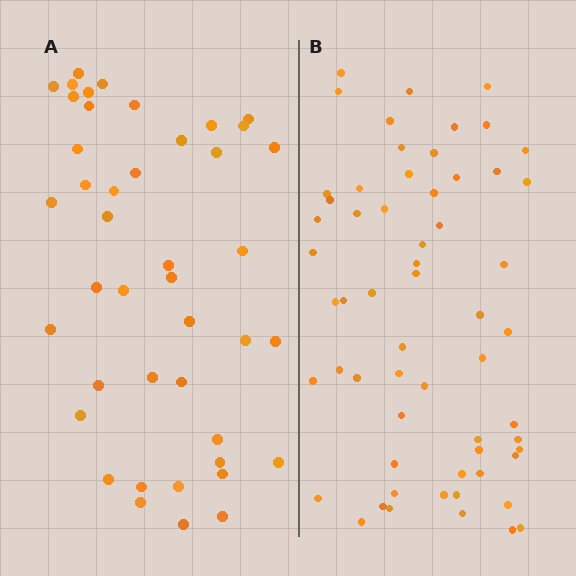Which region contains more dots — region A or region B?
Region B (the right region) has more dots.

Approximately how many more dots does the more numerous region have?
Region B has approximately 15 more dots than region A.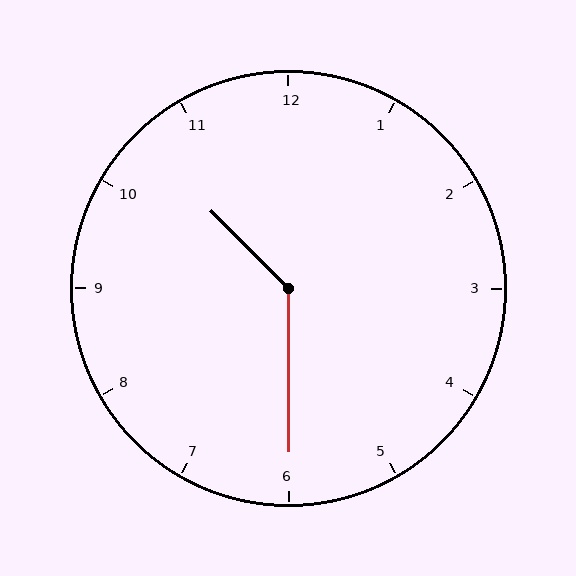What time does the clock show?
10:30.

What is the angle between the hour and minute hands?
Approximately 135 degrees.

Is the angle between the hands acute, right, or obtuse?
It is obtuse.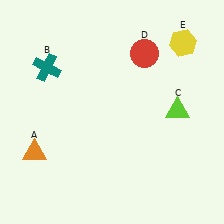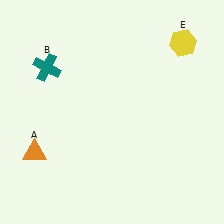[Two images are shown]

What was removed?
The red circle (D), the lime triangle (C) were removed in Image 2.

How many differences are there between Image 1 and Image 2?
There are 2 differences between the two images.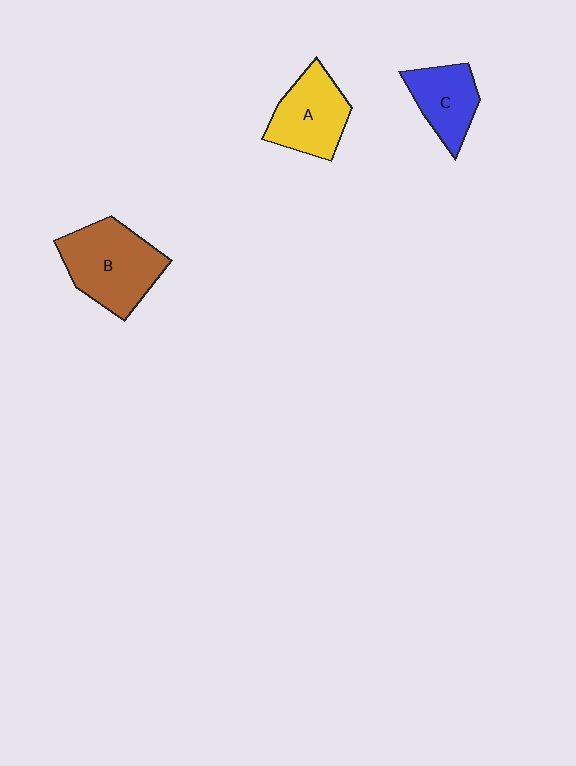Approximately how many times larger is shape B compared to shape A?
Approximately 1.3 times.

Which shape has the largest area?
Shape B (brown).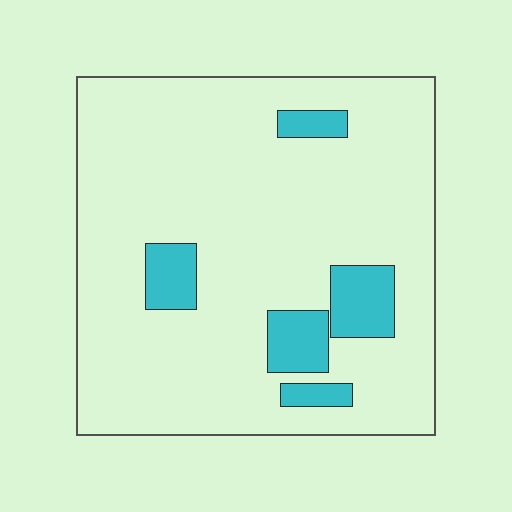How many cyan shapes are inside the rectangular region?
5.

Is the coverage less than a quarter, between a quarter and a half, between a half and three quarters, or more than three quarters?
Less than a quarter.